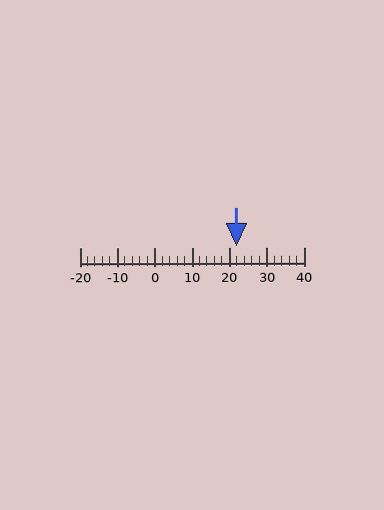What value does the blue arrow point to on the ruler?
The blue arrow points to approximately 22.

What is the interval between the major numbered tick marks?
The major tick marks are spaced 10 units apart.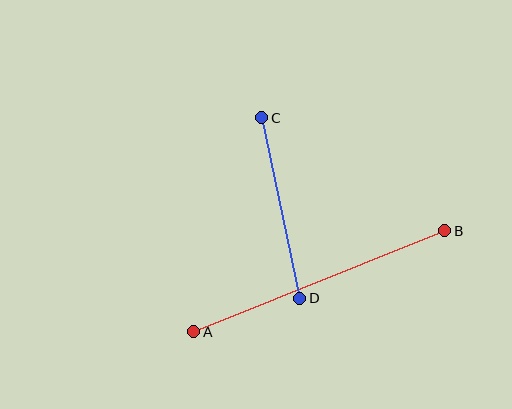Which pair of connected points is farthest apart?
Points A and B are farthest apart.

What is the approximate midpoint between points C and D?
The midpoint is at approximately (281, 208) pixels.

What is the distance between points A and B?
The distance is approximately 270 pixels.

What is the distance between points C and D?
The distance is approximately 185 pixels.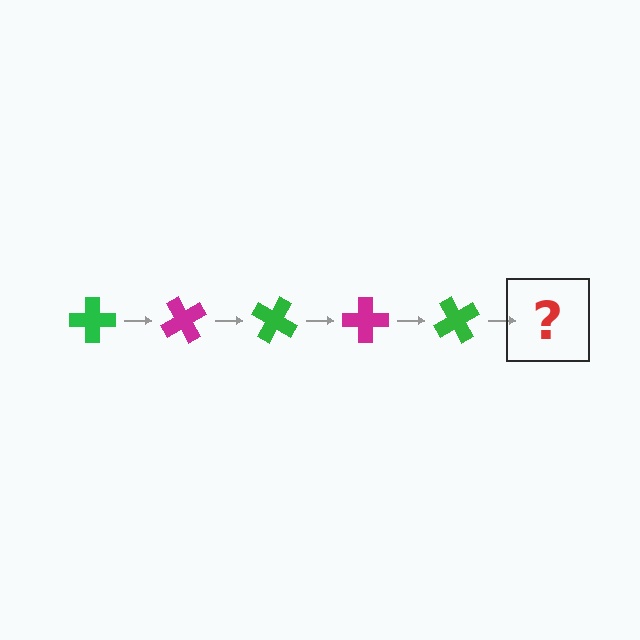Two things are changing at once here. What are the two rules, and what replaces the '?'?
The two rules are that it rotates 60 degrees each step and the color cycles through green and magenta. The '?' should be a magenta cross, rotated 300 degrees from the start.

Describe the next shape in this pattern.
It should be a magenta cross, rotated 300 degrees from the start.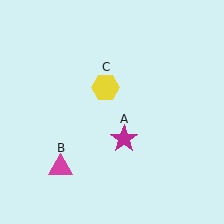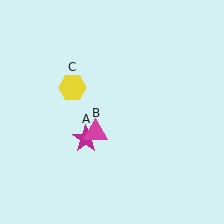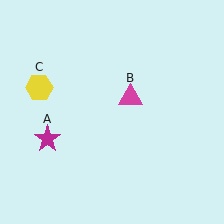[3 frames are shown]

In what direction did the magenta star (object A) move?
The magenta star (object A) moved left.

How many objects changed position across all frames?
3 objects changed position: magenta star (object A), magenta triangle (object B), yellow hexagon (object C).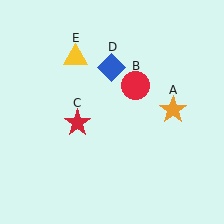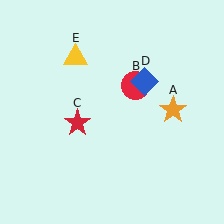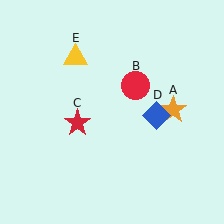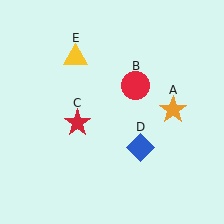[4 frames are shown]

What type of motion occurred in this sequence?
The blue diamond (object D) rotated clockwise around the center of the scene.